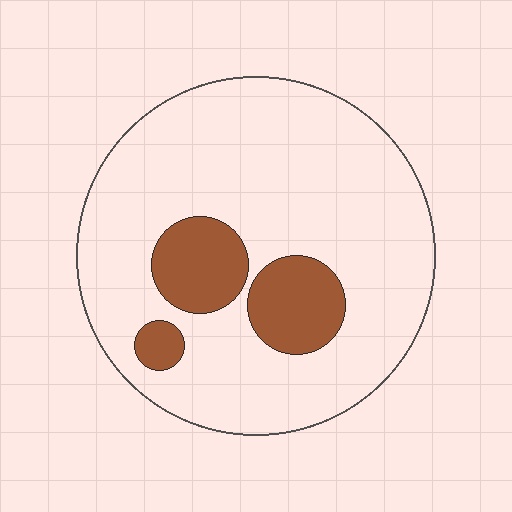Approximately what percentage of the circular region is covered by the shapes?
Approximately 15%.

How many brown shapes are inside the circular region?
3.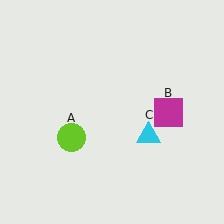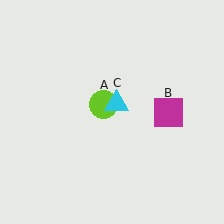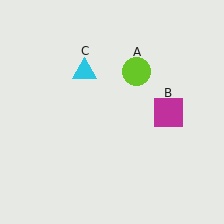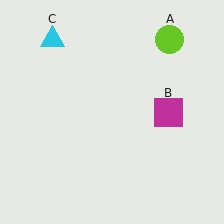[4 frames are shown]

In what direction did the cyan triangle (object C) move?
The cyan triangle (object C) moved up and to the left.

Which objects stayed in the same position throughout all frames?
Magenta square (object B) remained stationary.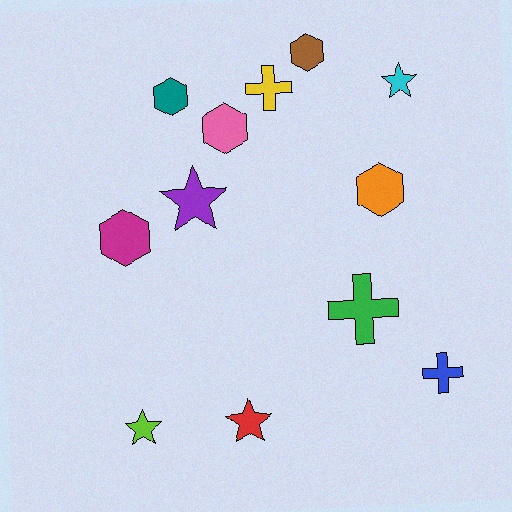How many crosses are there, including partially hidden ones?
There are 3 crosses.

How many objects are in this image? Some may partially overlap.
There are 12 objects.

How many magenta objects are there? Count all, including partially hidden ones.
There is 1 magenta object.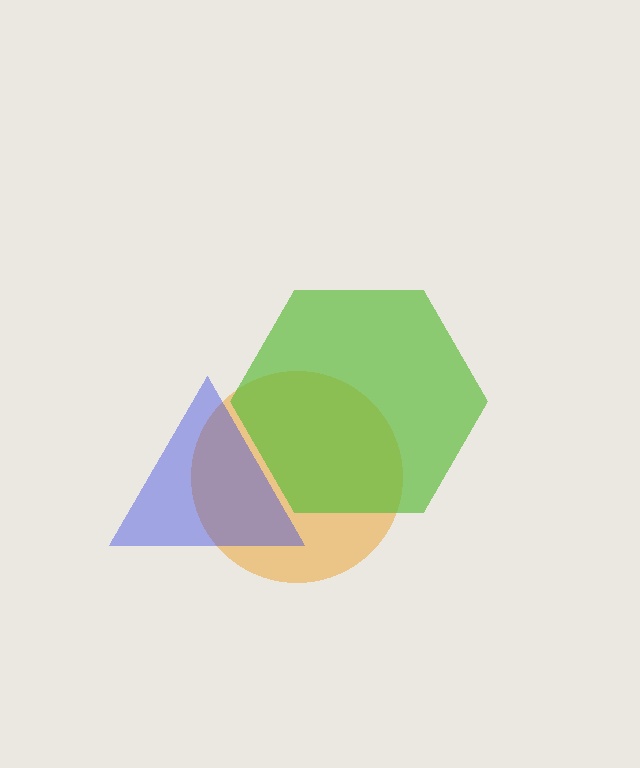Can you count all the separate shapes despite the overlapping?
Yes, there are 3 separate shapes.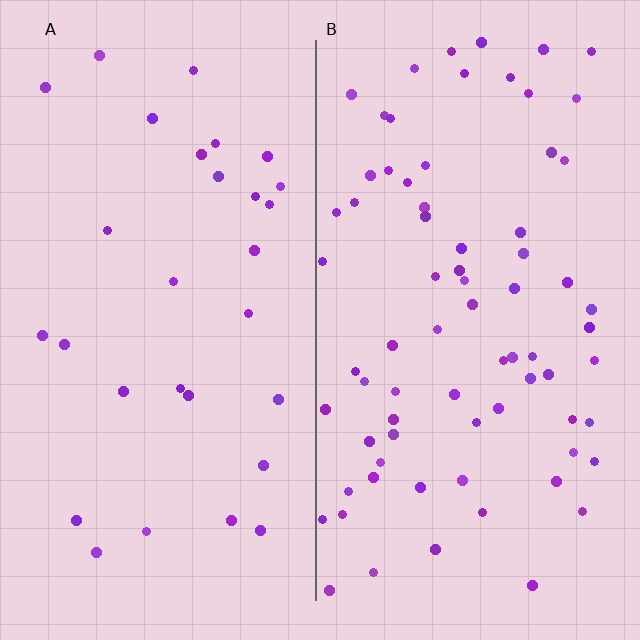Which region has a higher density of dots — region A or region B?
B (the right).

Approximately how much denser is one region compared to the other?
Approximately 2.5× — region B over region A.